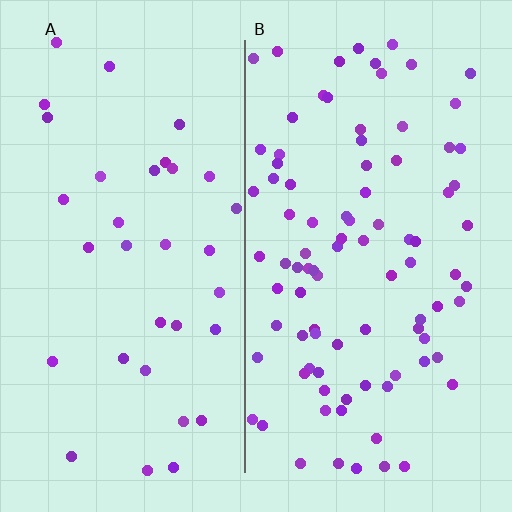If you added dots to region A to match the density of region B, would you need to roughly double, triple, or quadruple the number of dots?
Approximately triple.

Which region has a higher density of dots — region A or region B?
B (the right).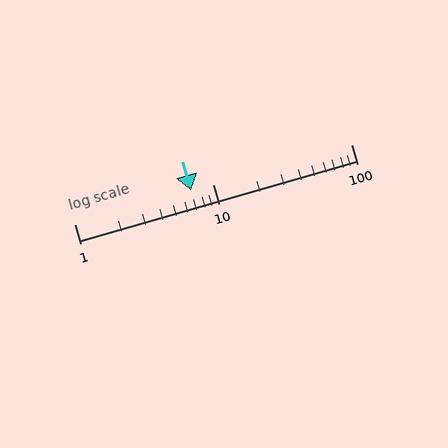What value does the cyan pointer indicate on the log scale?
The pointer indicates approximately 7.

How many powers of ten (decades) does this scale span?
The scale spans 2 decades, from 1 to 100.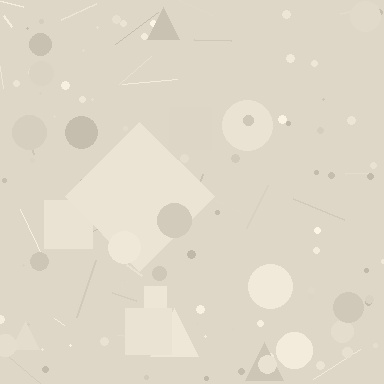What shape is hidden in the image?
A diamond is hidden in the image.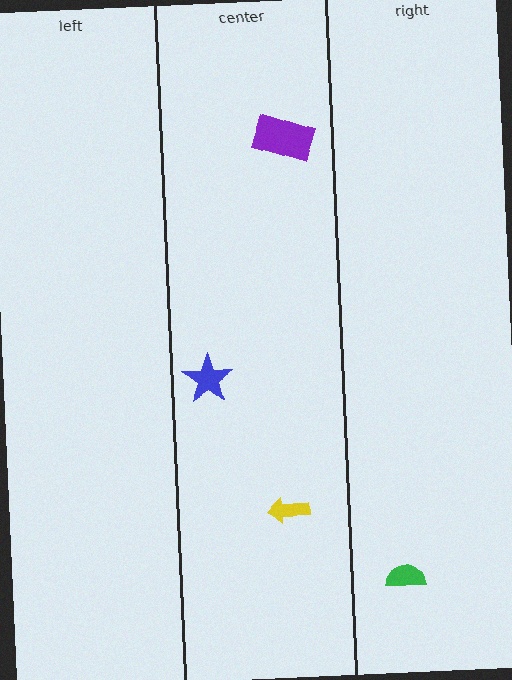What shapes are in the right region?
The green semicircle.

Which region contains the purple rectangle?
The center region.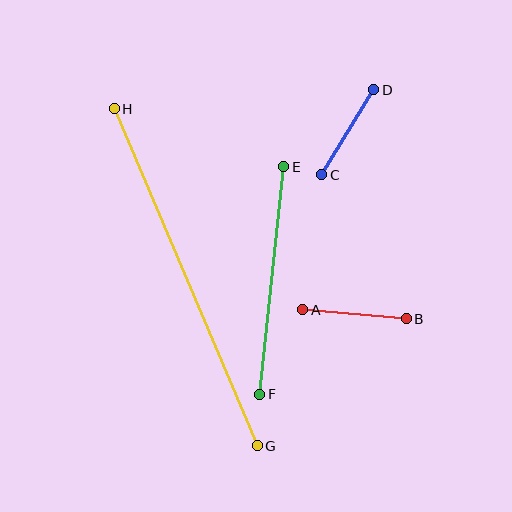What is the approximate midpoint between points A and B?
The midpoint is at approximately (354, 314) pixels.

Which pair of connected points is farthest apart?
Points G and H are farthest apart.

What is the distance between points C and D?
The distance is approximately 100 pixels.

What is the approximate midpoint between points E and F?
The midpoint is at approximately (272, 281) pixels.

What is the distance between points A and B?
The distance is approximately 104 pixels.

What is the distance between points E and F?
The distance is approximately 228 pixels.